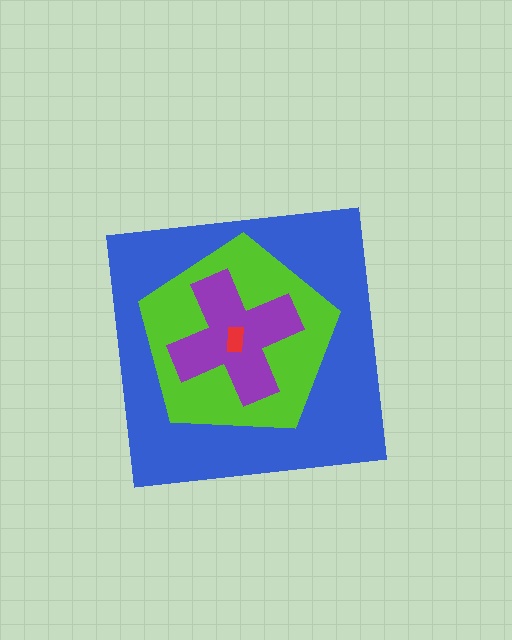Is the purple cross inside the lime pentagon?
Yes.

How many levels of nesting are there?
4.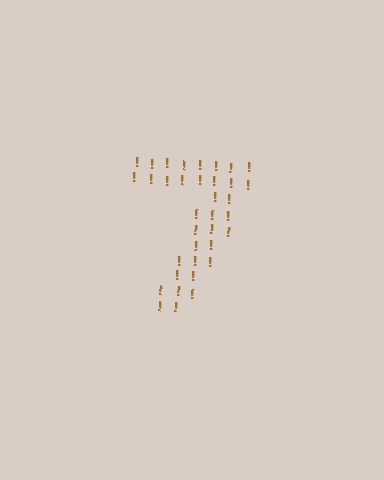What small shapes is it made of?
It is made of small exclamation marks.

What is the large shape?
The large shape is the digit 7.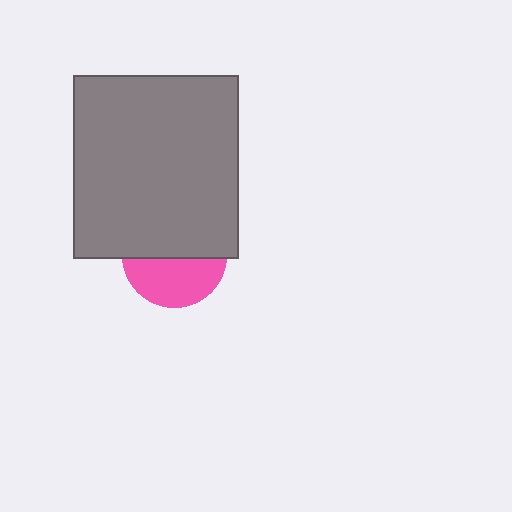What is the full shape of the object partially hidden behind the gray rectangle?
The partially hidden object is a pink circle.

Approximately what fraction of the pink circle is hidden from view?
Roughly 55% of the pink circle is hidden behind the gray rectangle.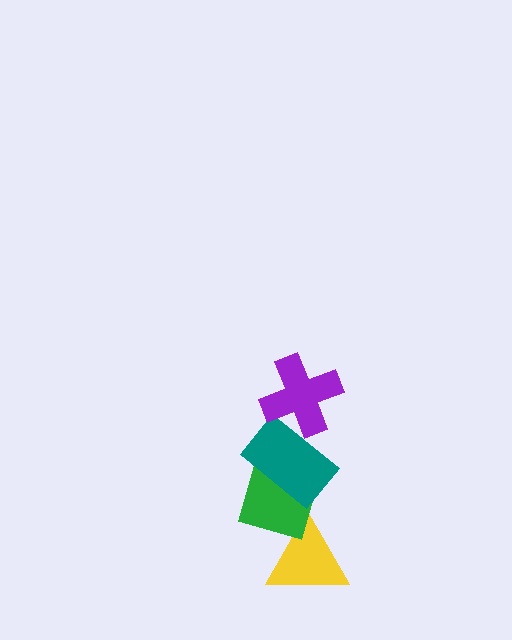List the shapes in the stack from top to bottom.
From top to bottom: the purple cross, the teal rectangle, the green diamond, the yellow triangle.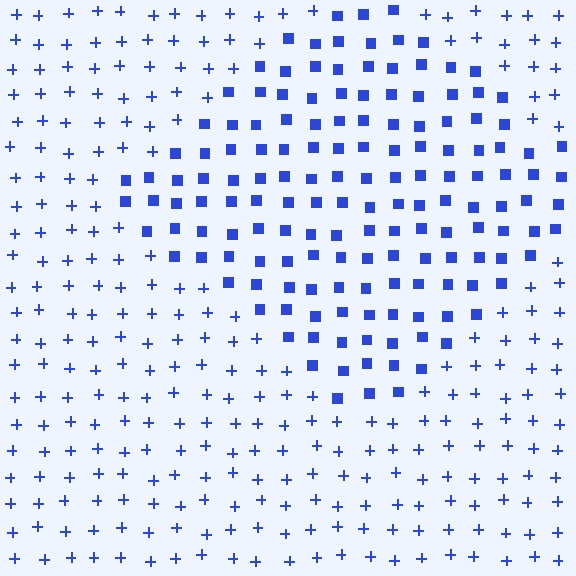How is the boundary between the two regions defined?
The boundary is defined by a change in element shape: squares inside vs. plus signs outside. All elements share the same color and spacing.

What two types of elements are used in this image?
The image uses squares inside the diamond region and plus signs outside it.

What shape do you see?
I see a diamond.